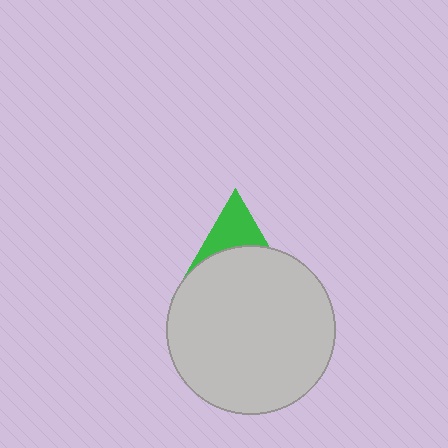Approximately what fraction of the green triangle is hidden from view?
Roughly 68% of the green triangle is hidden behind the light gray circle.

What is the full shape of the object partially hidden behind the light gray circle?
The partially hidden object is a green triangle.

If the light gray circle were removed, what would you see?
You would see the complete green triangle.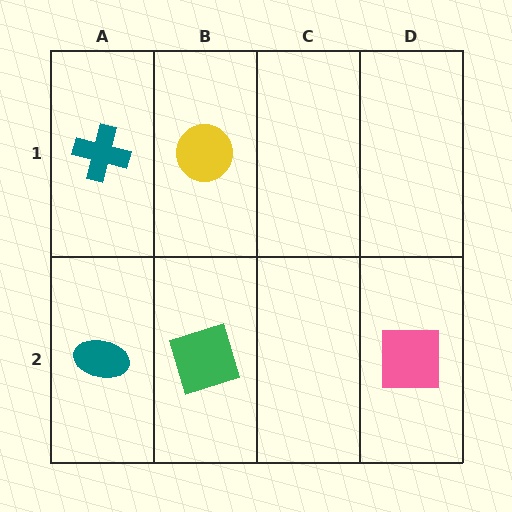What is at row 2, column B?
A green square.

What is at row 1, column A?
A teal cross.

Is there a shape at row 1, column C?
No, that cell is empty.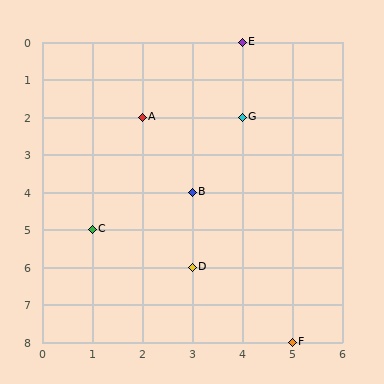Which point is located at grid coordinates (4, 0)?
Point E is at (4, 0).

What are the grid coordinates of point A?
Point A is at grid coordinates (2, 2).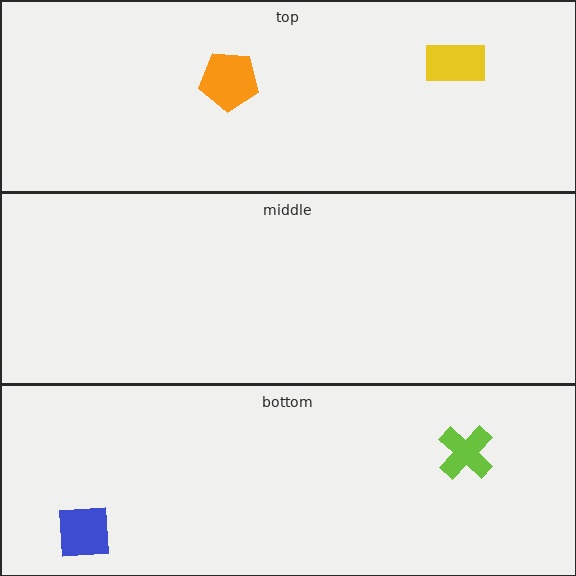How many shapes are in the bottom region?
2.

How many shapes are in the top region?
2.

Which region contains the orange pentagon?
The top region.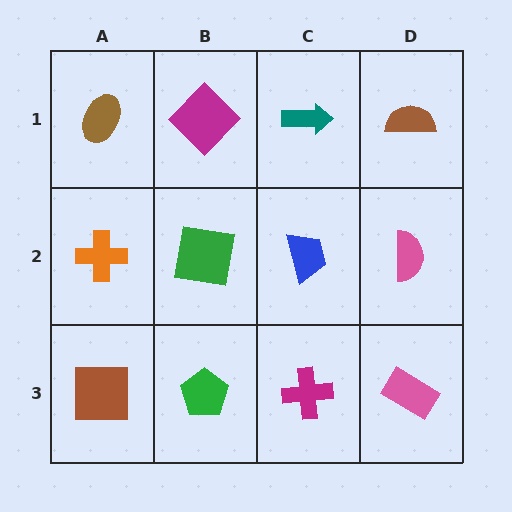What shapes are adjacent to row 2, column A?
A brown ellipse (row 1, column A), a brown square (row 3, column A), a green square (row 2, column B).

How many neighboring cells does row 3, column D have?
2.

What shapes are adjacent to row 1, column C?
A blue trapezoid (row 2, column C), a magenta diamond (row 1, column B), a brown semicircle (row 1, column D).